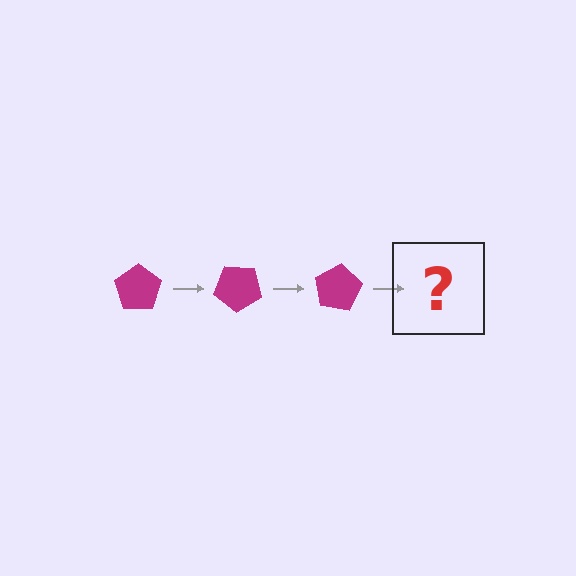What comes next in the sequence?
The next element should be a magenta pentagon rotated 120 degrees.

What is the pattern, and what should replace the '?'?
The pattern is that the pentagon rotates 40 degrees each step. The '?' should be a magenta pentagon rotated 120 degrees.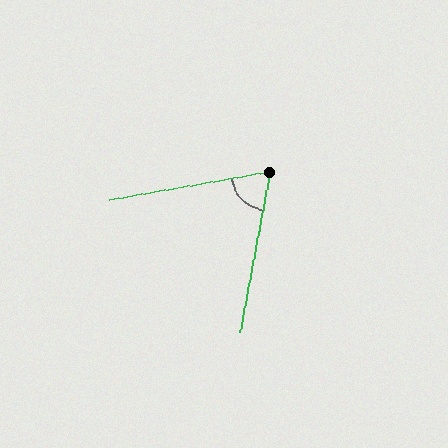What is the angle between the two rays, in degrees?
Approximately 70 degrees.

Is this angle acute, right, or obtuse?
It is acute.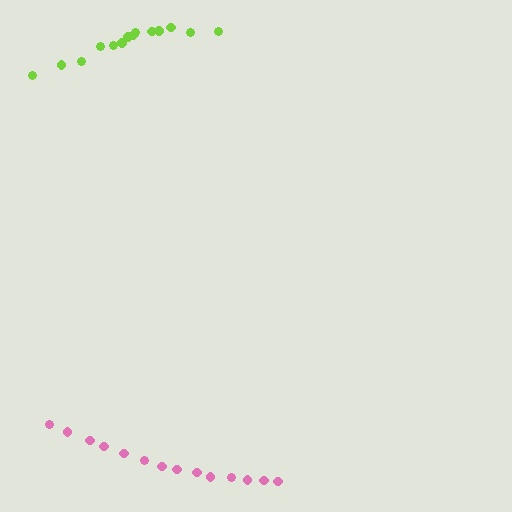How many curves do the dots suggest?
There are 2 distinct paths.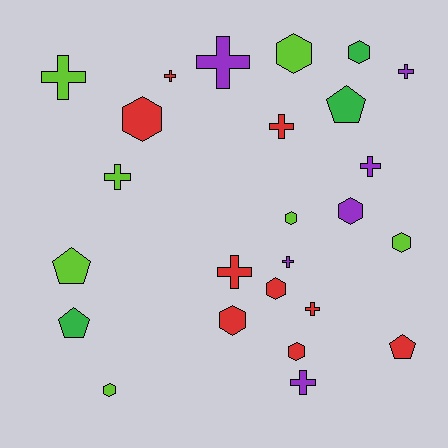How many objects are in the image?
There are 25 objects.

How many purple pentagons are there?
There are no purple pentagons.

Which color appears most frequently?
Red, with 9 objects.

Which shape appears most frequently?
Cross, with 11 objects.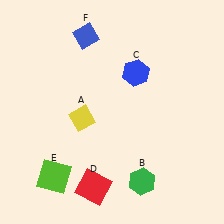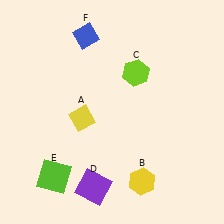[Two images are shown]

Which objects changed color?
B changed from green to yellow. C changed from blue to lime. D changed from red to purple.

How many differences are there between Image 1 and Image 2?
There are 3 differences between the two images.